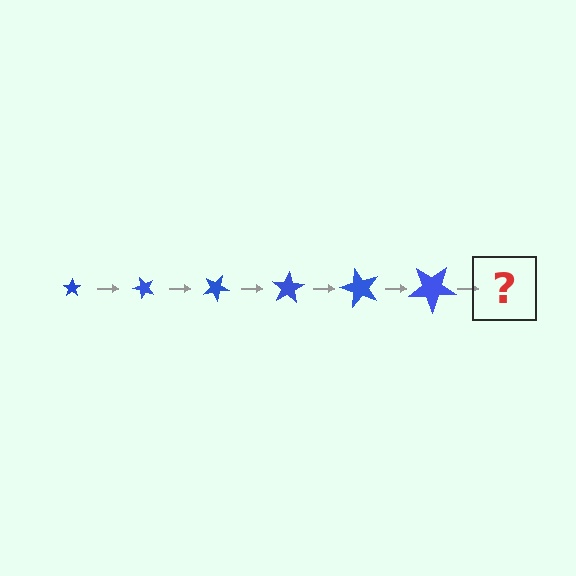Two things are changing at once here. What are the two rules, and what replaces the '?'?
The two rules are that the star grows larger each step and it rotates 50 degrees each step. The '?' should be a star, larger than the previous one and rotated 300 degrees from the start.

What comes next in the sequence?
The next element should be a star, larger than the previous one and rotated 300 degrees from the start.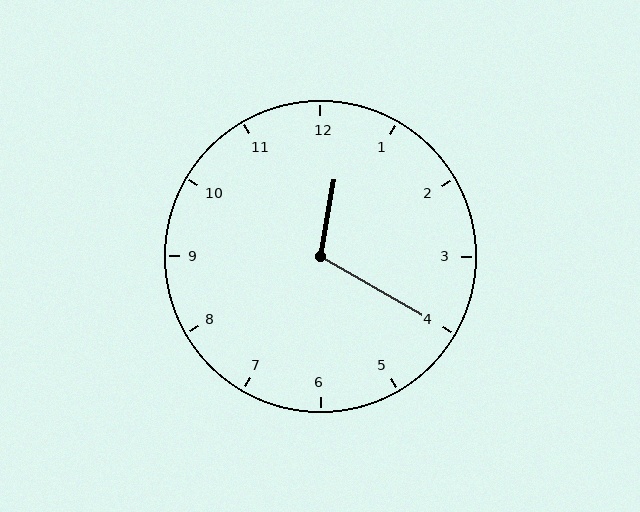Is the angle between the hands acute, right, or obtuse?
It is obtuse.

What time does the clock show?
12:20.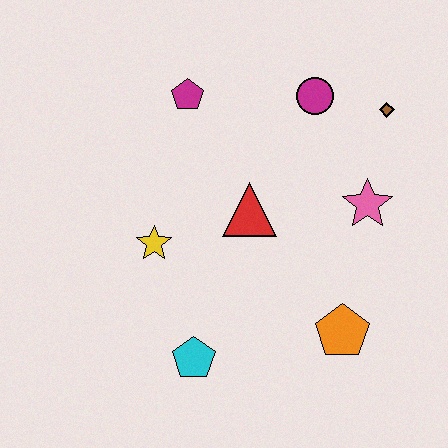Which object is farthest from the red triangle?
The brown diamond is farthest from the red triangle.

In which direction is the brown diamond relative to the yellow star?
The brown diamond is to the right of the yellow star.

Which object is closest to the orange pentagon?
The pink star is closest to the orange pentagon.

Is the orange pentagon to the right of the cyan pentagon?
Yes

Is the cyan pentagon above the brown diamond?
No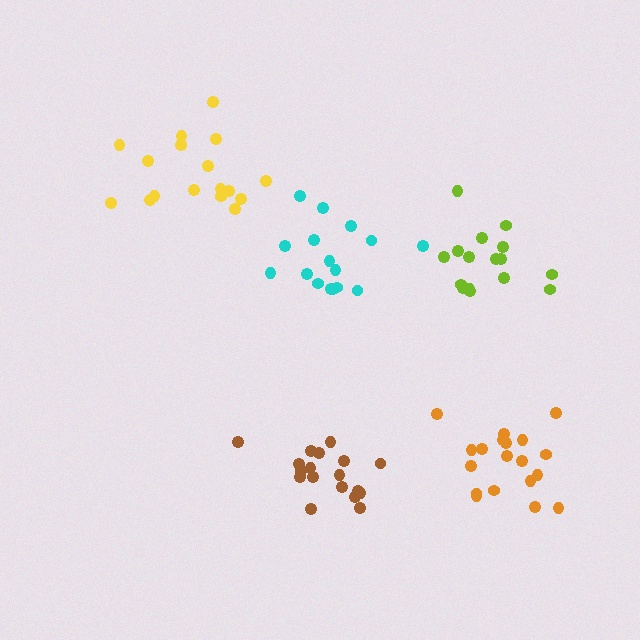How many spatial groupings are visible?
There are 5 spatial groupings.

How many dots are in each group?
Group 1: 18 dots, Group 2: 16 dots, Group 3: 19 dots, Group 4: 16 dots, Group 5: 17 dots (86 total).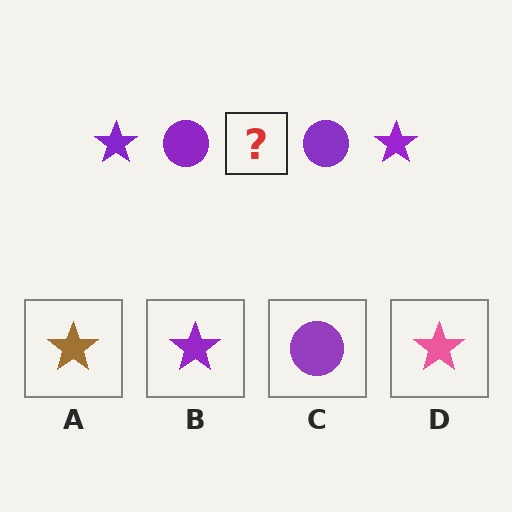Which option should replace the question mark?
Option B.